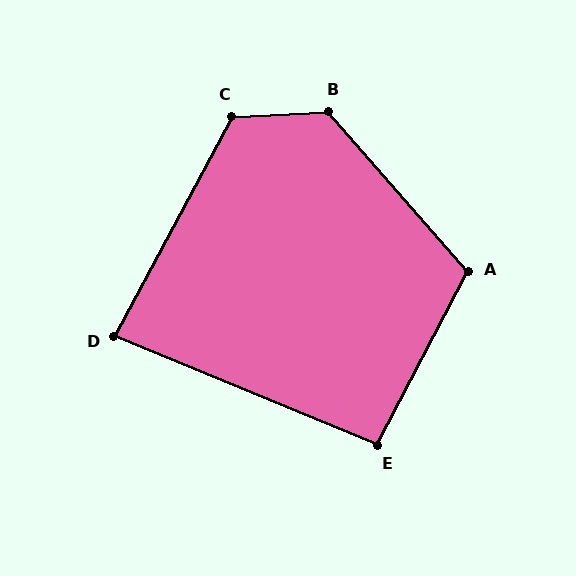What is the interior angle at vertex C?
Approximately 121 degrees (obtuse).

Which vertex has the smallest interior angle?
D, at approximately 84 degrees.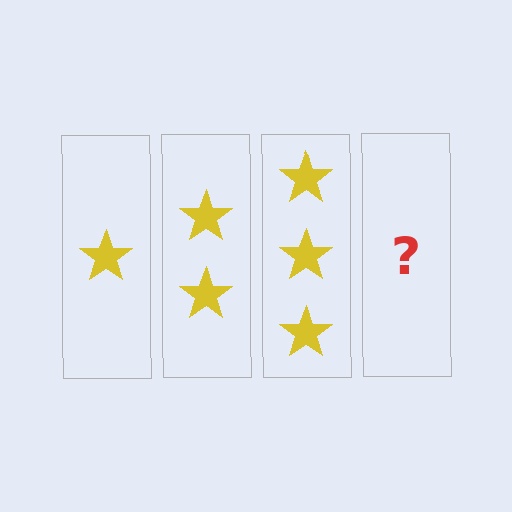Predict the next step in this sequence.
The next step is 4 stars.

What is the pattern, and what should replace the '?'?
The pattern is that each step adds one more star. The '?' should be 4 stars.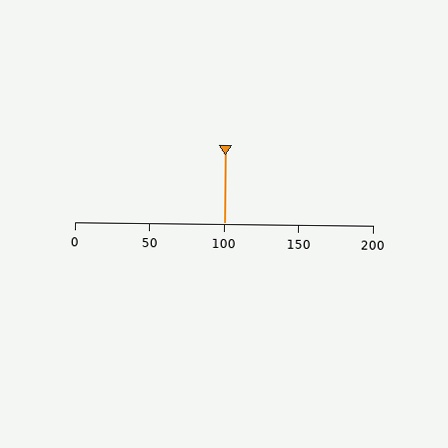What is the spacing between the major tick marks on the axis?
The major ticks are spaced 50 apart.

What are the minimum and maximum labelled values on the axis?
The axis runs from 0 to 200.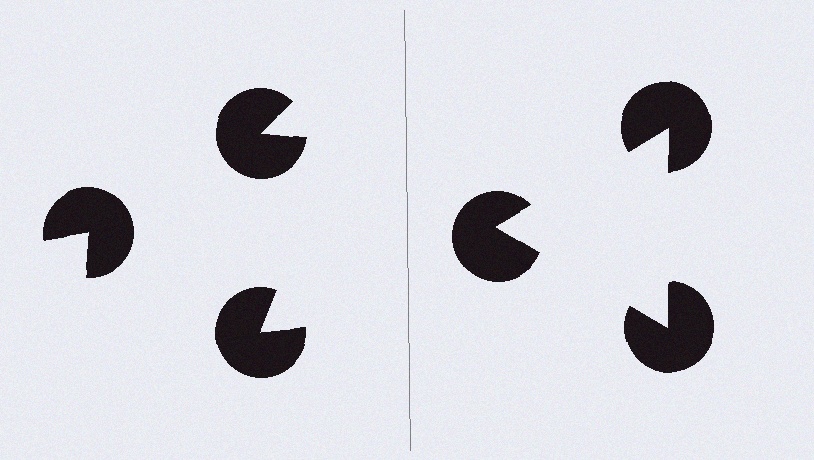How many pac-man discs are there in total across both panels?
6 — 3 on each side.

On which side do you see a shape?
An illusory triangle appears on the right side. On the left side the wedge cuts are rotated, so no coherent shape forms.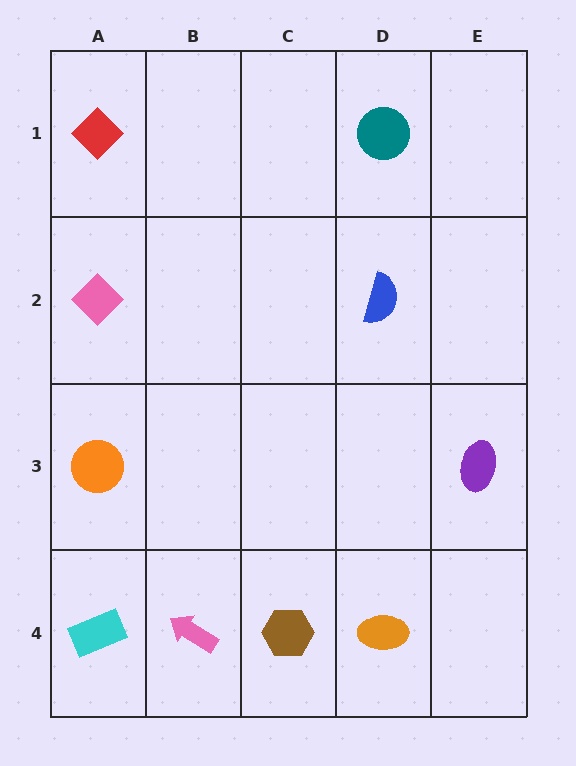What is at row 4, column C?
A brown hexagon.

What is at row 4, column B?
A pink arrow.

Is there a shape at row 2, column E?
No, that cell is empty.